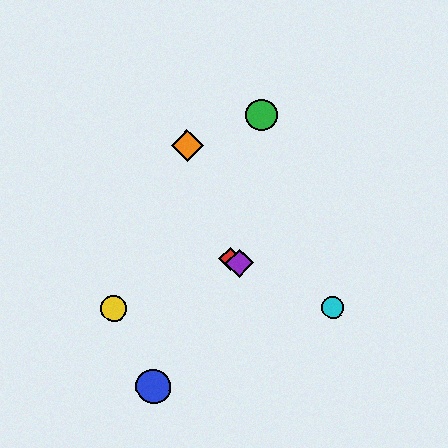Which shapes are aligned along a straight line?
The red diamond, the purple diamond, the cyan circle are aligned along a straight line.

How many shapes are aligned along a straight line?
3 shapes (the red diamond, the purple diamond, the cyan circle) are aligned along a straight line.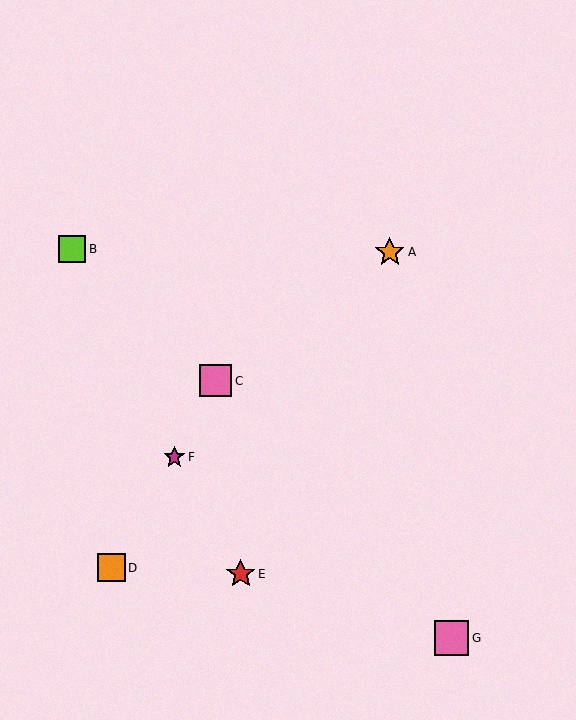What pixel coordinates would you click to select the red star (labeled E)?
Click at (241, 574) to select the red star E.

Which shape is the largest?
The pink square (labeled G) is the largest.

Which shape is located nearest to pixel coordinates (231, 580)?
The red star (labeled E) at (241, 574) is nearest to that location.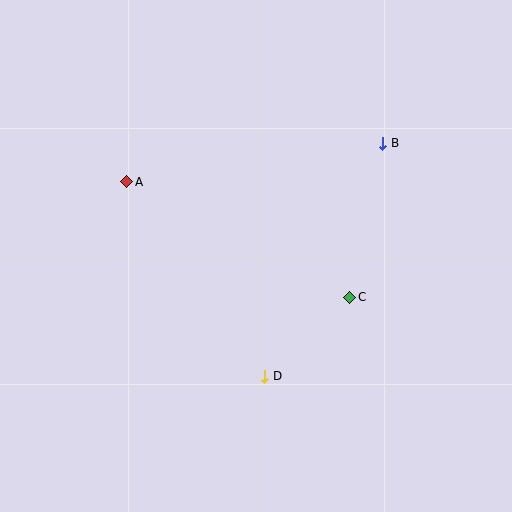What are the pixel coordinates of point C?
Point C is at (350, 297).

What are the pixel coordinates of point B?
Point B is at (383, 144).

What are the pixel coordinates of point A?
Point A is at (126, 182).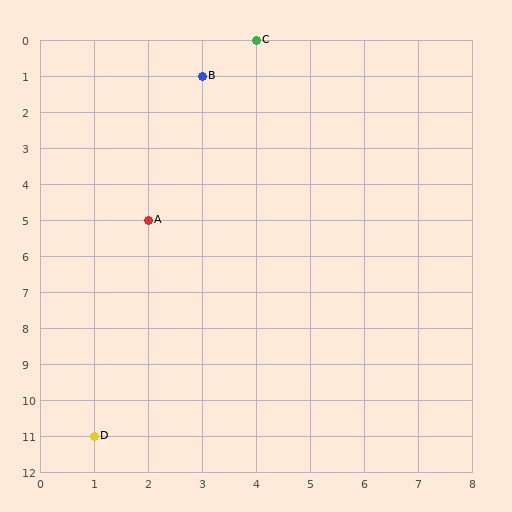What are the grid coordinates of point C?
Point C is at grid coordinates (4, 0).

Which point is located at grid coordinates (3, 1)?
Point B is at (3, 1).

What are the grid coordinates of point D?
Point D is at grid coordinates (1, 11).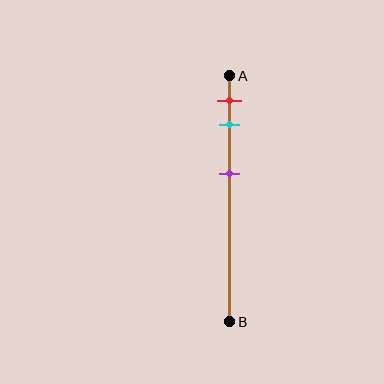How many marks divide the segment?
There are 3 marks dividing the segment.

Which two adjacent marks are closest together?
The red and cyan marks are the closest adjacent pair.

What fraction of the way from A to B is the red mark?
The red mark is approximately 10% (0.1) of the way from A to B.